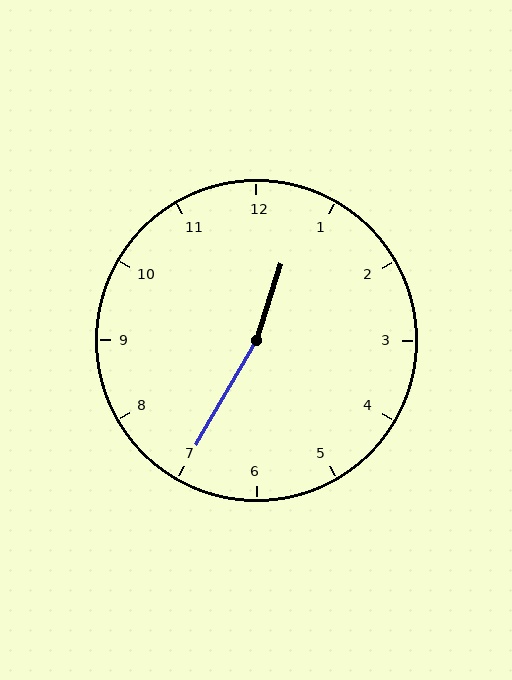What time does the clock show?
12:35.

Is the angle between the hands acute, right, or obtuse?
It is obtuse.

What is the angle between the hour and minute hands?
Approximately 168 degrees.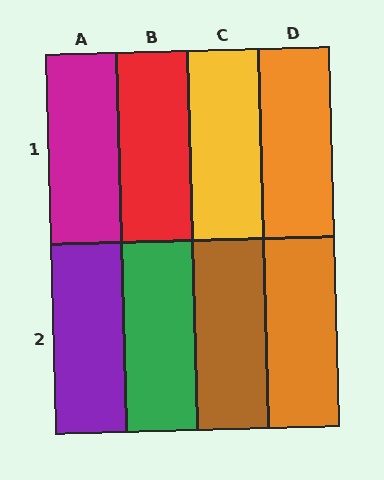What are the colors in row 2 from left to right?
Purple, green, brown, orange.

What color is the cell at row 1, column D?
Orange.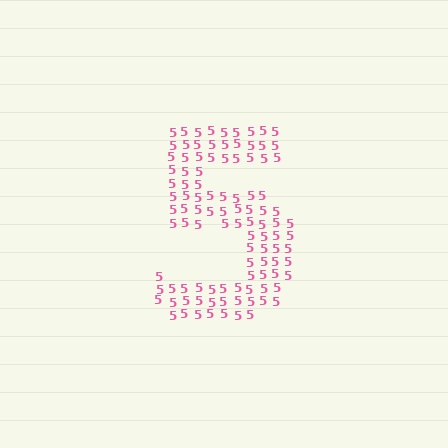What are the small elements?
The small elements are digit 5's.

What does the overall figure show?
The overall figure shows the digit 5.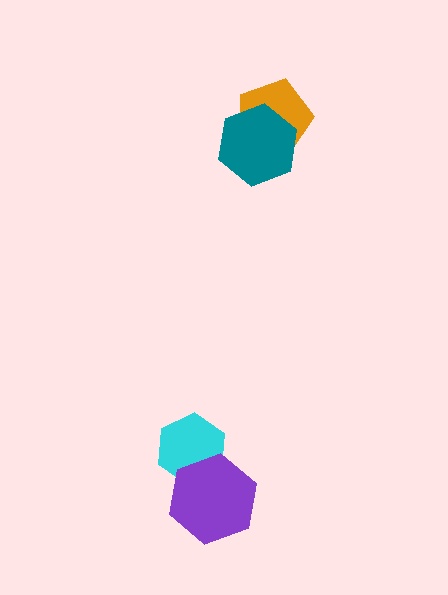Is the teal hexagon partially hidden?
No, no other shape covers it.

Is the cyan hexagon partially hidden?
Yes, it is partially covered by another shape.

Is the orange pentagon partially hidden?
Yes, it is partially covered by another shape.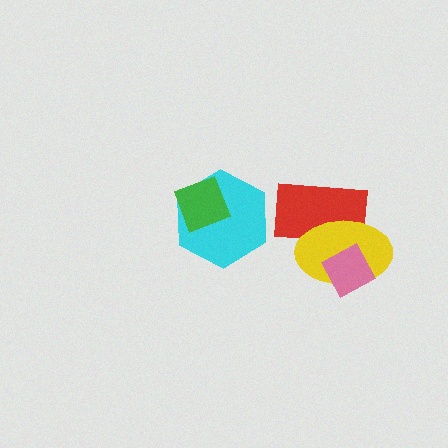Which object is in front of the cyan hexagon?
The green diamond is in front of the cyan hexagon.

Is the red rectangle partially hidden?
Yes, it is partially covered by another shape.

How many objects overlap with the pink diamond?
2 objects overlap with the pink diamond.